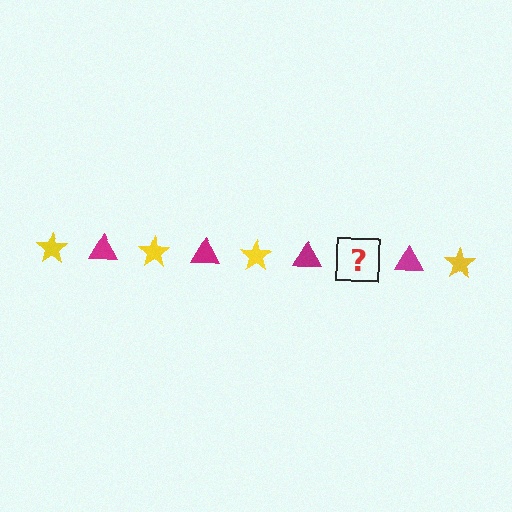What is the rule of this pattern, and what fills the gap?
The rule is that the pattern alternates between yellow star and magenta triangle. The gap should be filled with a yellow star.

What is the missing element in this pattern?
The missing element is a yellow star.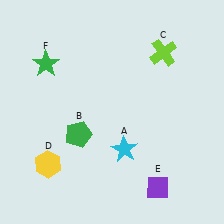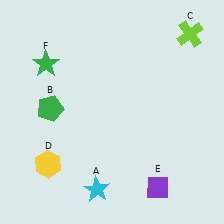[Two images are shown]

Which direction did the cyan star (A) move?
The cyan star (A) moved down.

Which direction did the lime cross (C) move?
The lime cross (C) moved right.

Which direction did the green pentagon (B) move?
The green pentagon (B) moved left.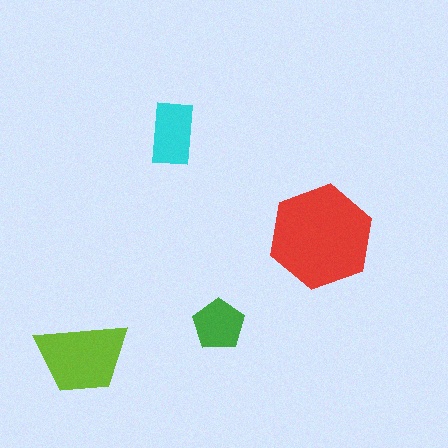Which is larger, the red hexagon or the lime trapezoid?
The red hexagon.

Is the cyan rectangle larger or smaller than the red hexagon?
Smaller.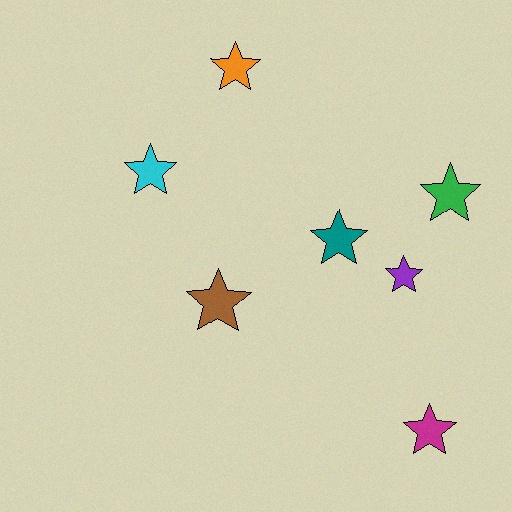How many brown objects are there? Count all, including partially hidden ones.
There is 1 brown object.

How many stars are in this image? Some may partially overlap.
There are 7 stars.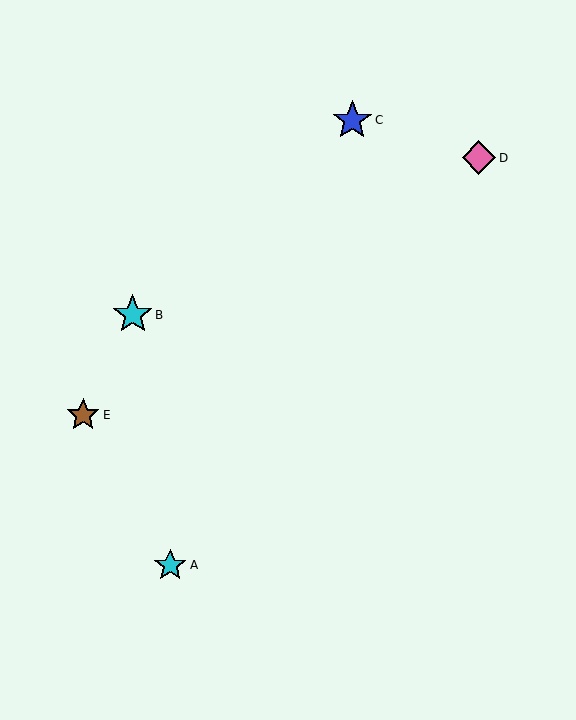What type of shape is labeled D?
Shape D is a pink diamond.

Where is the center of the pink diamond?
The center of the pink diamond is at (479, 158).